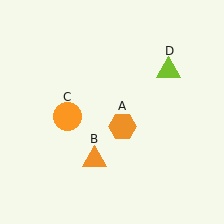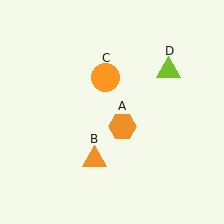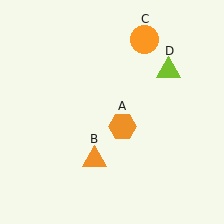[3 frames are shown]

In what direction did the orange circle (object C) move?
The orange circle (object C) moved up and to the right.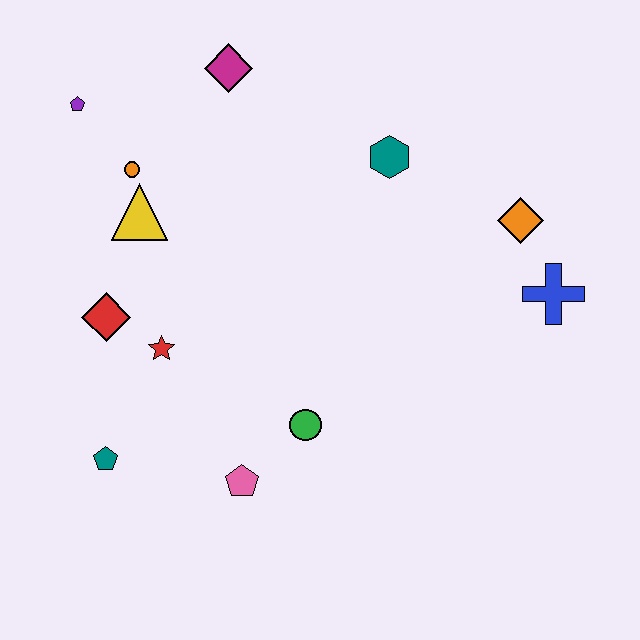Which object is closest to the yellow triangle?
The orange circle is closest to the yellow triangle.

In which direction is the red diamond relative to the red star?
The red diamond is to the left of the red star.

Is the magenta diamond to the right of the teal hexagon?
No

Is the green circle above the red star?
No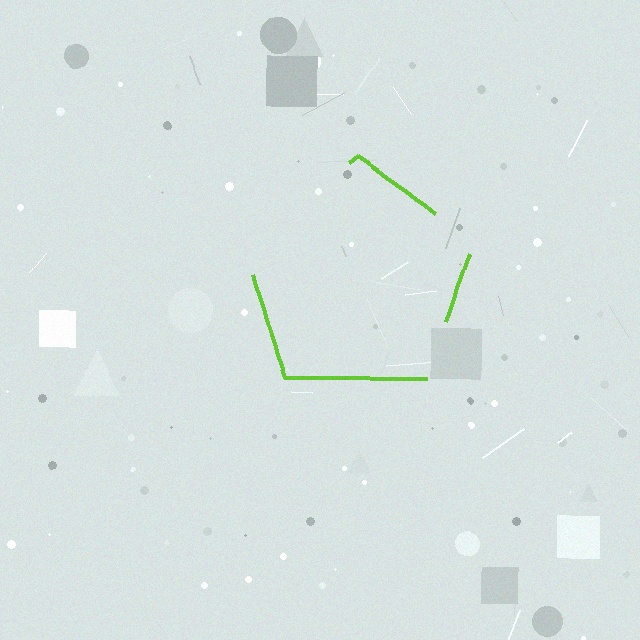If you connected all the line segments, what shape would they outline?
They would outline a pentagon.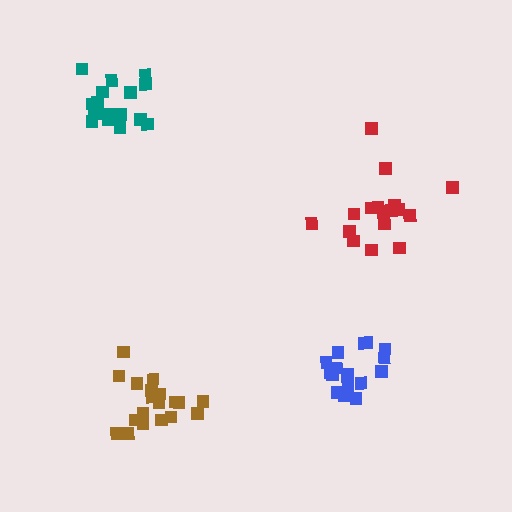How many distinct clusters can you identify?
There are 4 distinct clusters.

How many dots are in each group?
Group 1: 18 dots, Group 2: 18 dots, Group 3: 19 dots, Group 4: 17 dots (72 total).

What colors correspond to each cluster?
The clusters are colored: teal, blue, brown, red.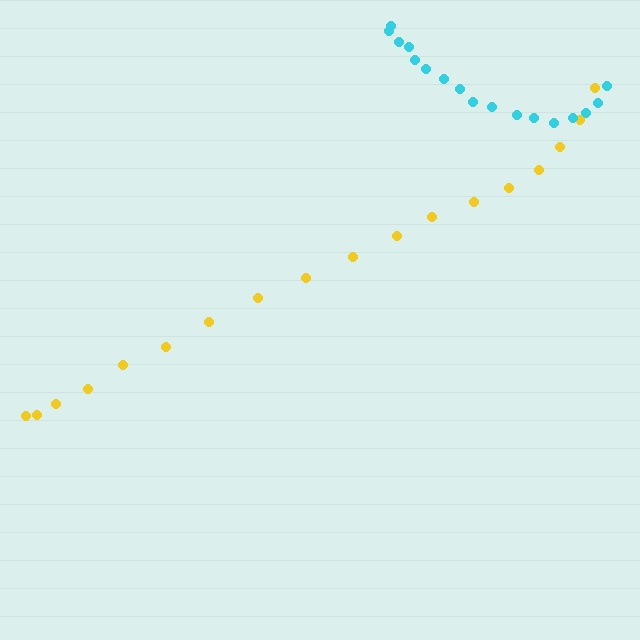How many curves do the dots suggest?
There are 2 distinct paths.